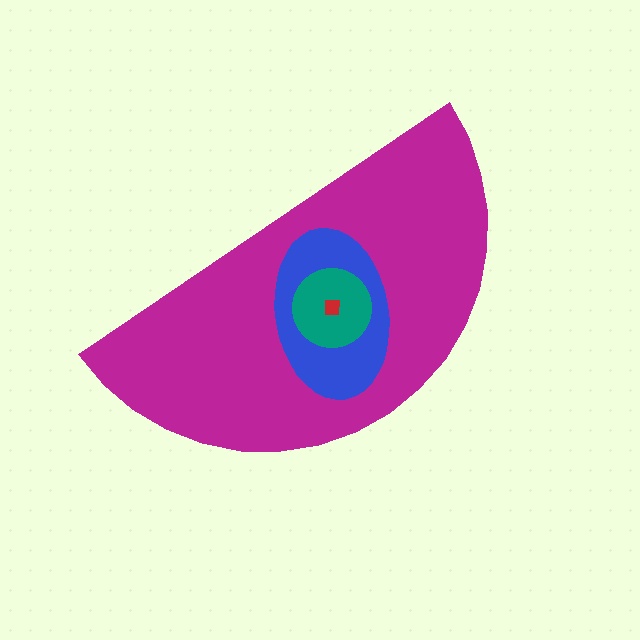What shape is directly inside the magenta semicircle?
The blue ellipse.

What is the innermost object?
The red square.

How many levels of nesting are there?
4.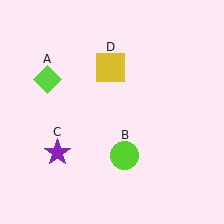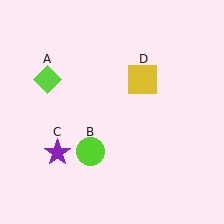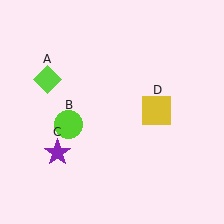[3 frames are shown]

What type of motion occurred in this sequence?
The lime circle (object B), yellow square (object D) rotated clockwise around the center of the scene.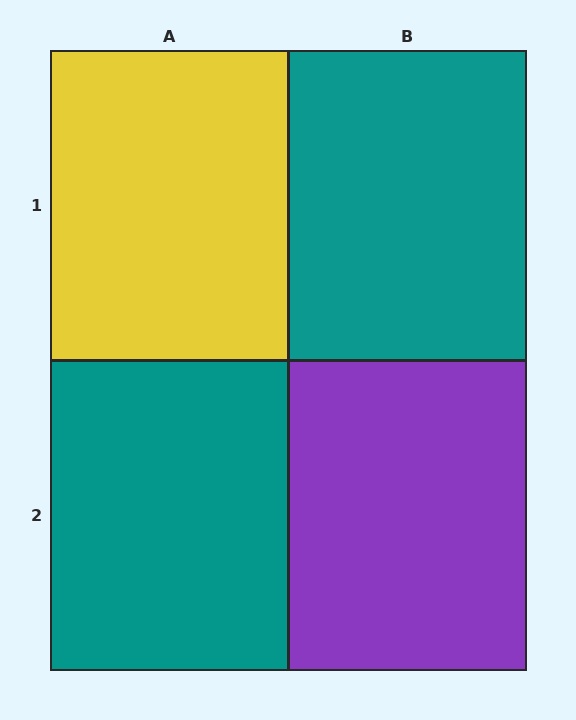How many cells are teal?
2 cells are teal.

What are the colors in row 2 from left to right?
Teal, purple.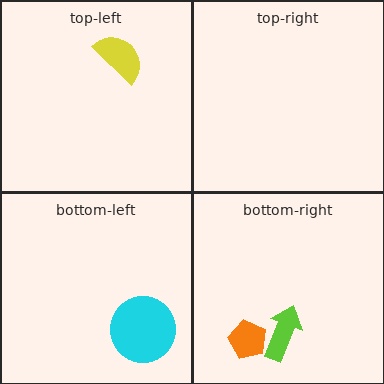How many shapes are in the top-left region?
1.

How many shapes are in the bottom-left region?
1.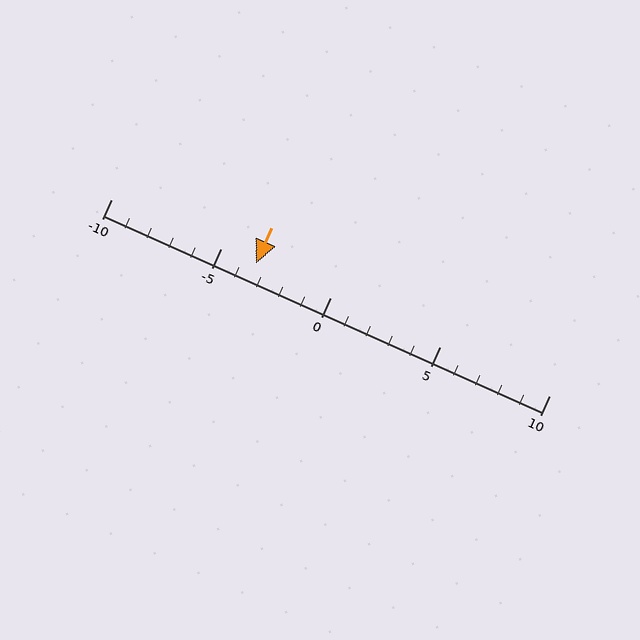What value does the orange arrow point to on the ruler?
The orange arrow points to approximately -3.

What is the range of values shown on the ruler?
The ruler shows values from -10 to 10.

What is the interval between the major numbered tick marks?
The major tick marks are spaced 5 units apart.